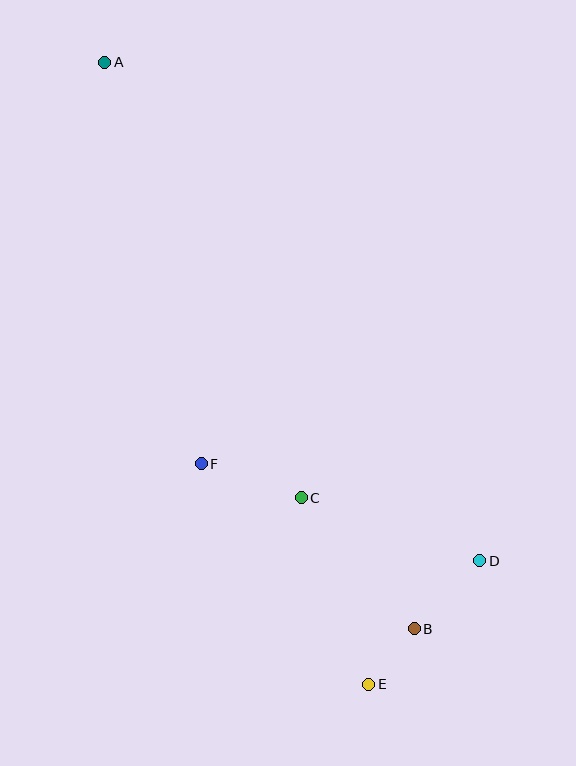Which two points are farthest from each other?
Points A and E are farthest from each other.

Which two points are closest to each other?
Points B and E are closest to each other.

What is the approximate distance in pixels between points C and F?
The distance between C and F is approximately 106 pixels.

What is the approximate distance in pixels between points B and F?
The distance between B and F is approximately 269 pixels.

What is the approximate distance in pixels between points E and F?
The distance between E and F is approximately 277 pixels.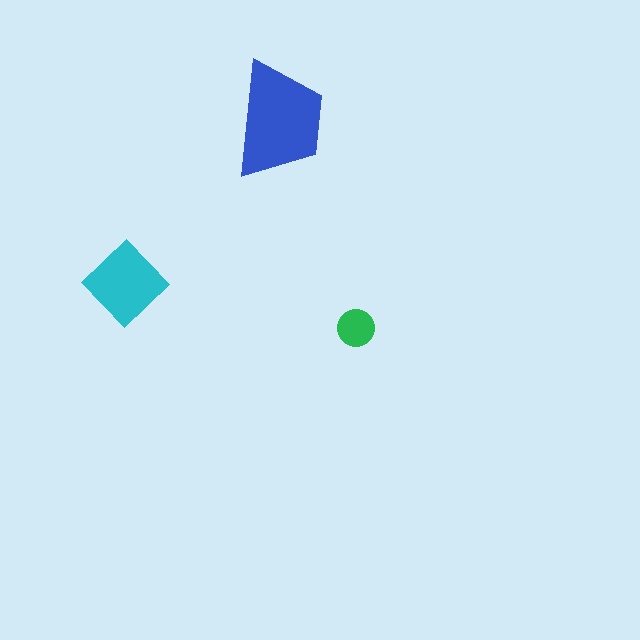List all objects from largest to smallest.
The blue trapezoid, the cyan diamond, the green circle.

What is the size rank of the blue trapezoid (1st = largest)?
1st.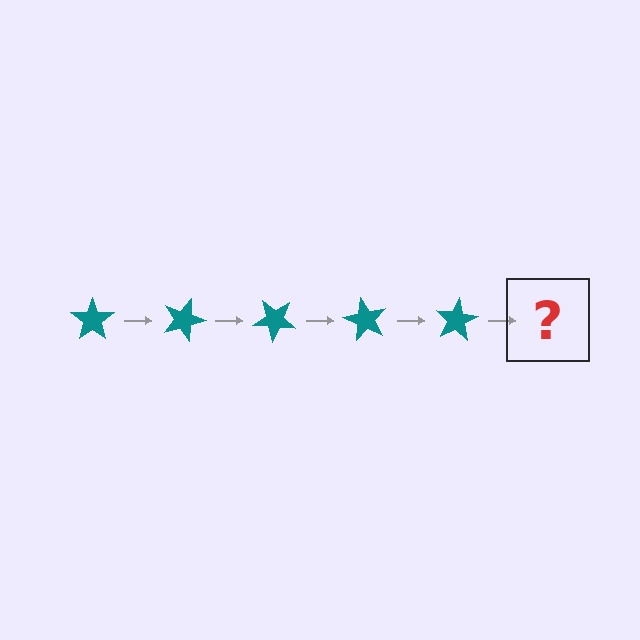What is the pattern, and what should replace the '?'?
The pattern is that the star rotates 20 degrees each step. The '?' should be a teal star rotated 100 degrees.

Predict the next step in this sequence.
The next step is a teal star rotated 100 degrees.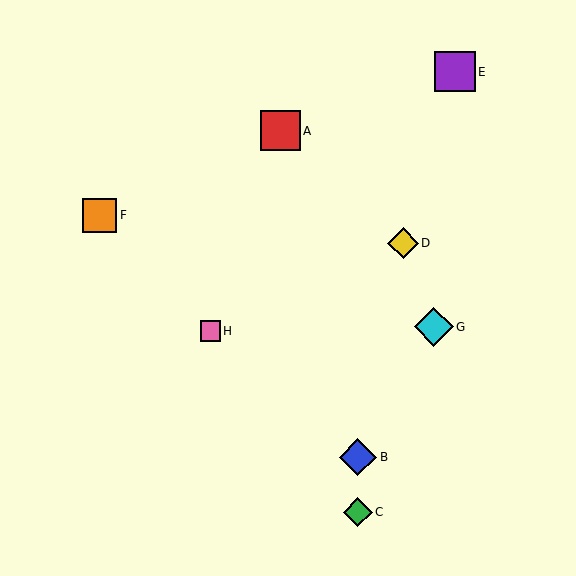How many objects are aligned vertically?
2 objects (B, C) are aligned vertically.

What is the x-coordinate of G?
Object G is at x≈434.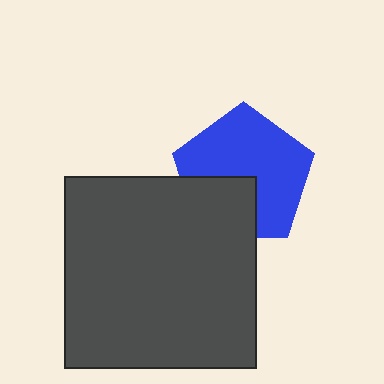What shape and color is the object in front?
The object in front is a dark gray square.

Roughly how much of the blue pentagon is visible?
Most of it is visible (roughly 69%).